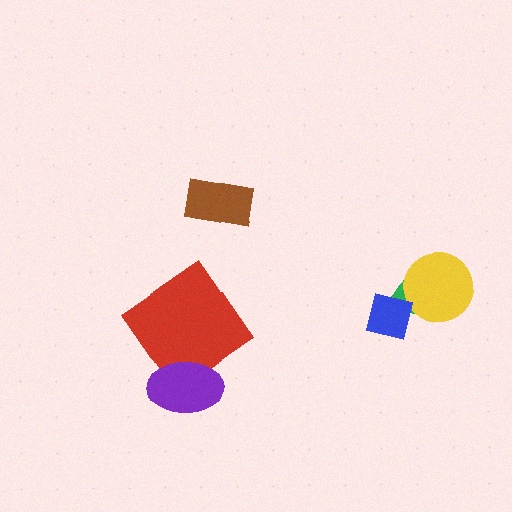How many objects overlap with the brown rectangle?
0 objects overlap with the brown rectangle.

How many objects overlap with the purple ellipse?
1 object overlaps with the purple ellipse.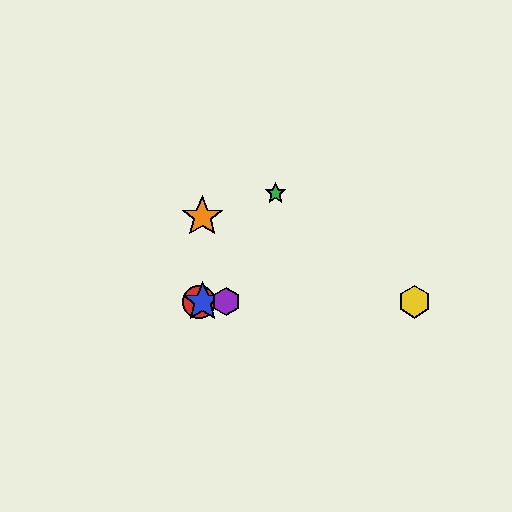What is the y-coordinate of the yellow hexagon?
The yellow hexagon is at y≈302.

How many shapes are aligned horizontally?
4 shapes (the red circle, the blue star, the yellow hexagon, the purple hexagon) are aligned horizontally.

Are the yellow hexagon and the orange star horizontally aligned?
No, the yellow hexagon is at y≈302 and the orange star is at y≈217.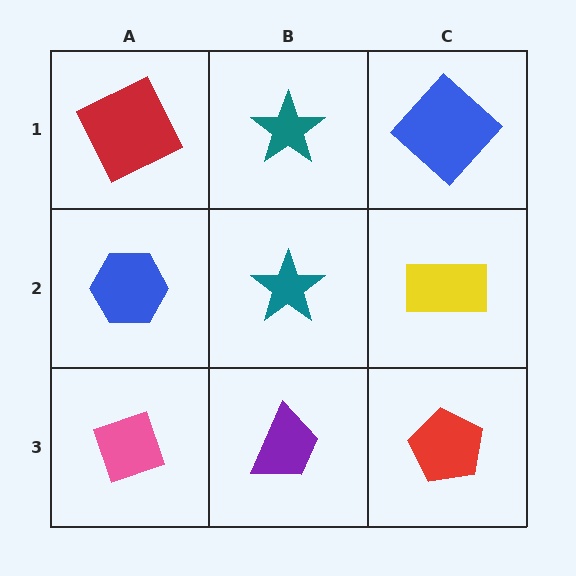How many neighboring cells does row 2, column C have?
3.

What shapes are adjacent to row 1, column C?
A yellow rectangle (row 2, column C), a teal star (row 1, column B).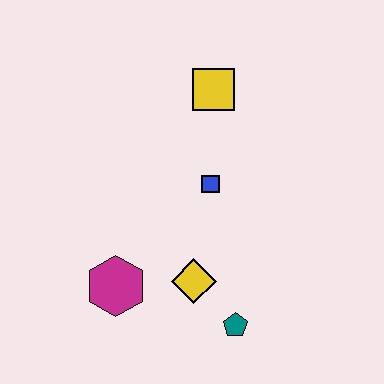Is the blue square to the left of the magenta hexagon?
No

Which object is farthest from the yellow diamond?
The yellow square is farthest from the yellow diamond.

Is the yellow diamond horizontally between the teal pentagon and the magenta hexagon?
Yes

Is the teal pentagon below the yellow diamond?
Yes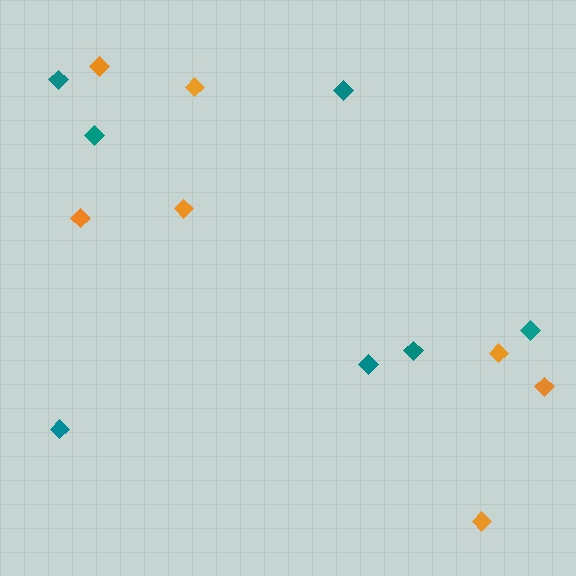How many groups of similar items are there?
There are 2 groups: one group of teal diamonds (7) and one group of orange diamonds (7).